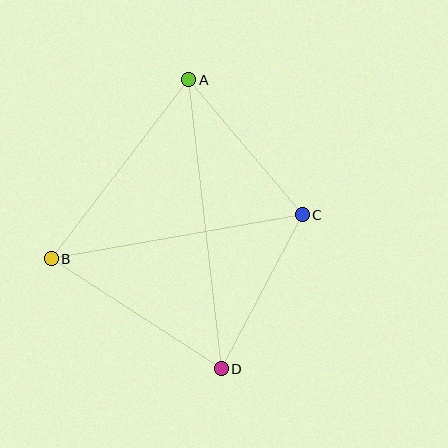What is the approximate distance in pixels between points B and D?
The distance between B and D is approximately 203 pixels.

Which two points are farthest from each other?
Points A and D are farthest from each other.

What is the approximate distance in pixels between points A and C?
The distance between A and C is approximately 176 pixels.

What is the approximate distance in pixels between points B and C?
The distance between B and C is approximately 255 pixels.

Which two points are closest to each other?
Points C and D are closest to each other.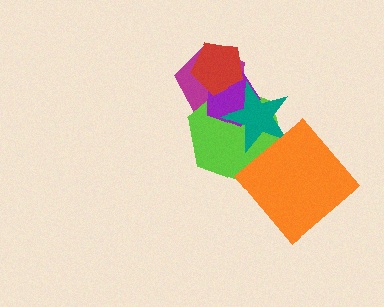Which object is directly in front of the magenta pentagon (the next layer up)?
The lime hexagon is directly in front of the magenta pentagon.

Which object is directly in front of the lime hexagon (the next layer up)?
The purple pentagon is directly in front of the lime hexagon.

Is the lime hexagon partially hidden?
Yes, it is partially covered by another shape.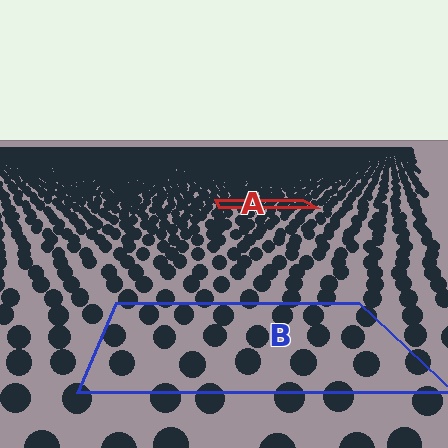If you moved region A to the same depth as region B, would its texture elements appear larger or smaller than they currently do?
They would appear larger. At a closer depth, the same texture elements are projected at a bigger on-screen size.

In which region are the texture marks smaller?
The texture marks are smaller in region A, because it is farther away.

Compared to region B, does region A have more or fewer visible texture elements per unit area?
Region A has more texture elements per unit area — they are packed more densely because it is farther away.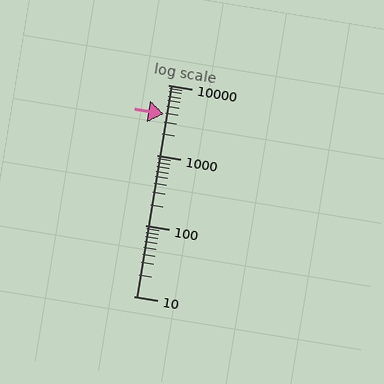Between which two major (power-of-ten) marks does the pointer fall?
The pointer is between 1000 and 10000.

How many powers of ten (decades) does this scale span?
The scale spans 3 decades, from 10 to 10000.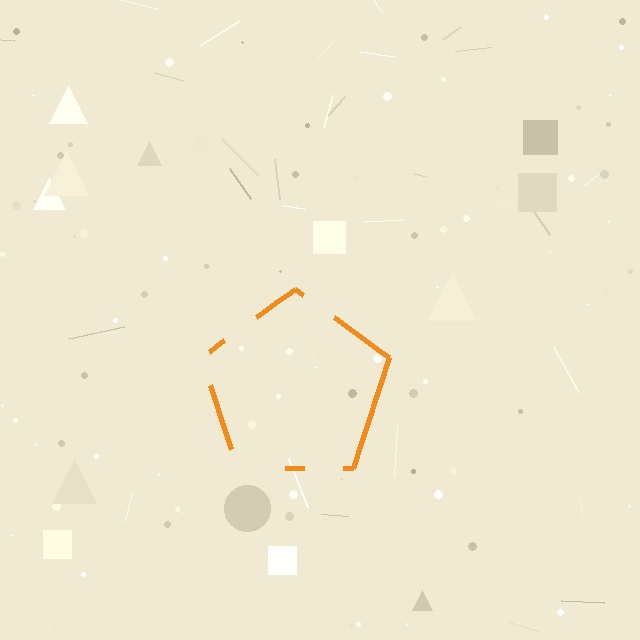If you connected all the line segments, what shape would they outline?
They would outline a pentagon.